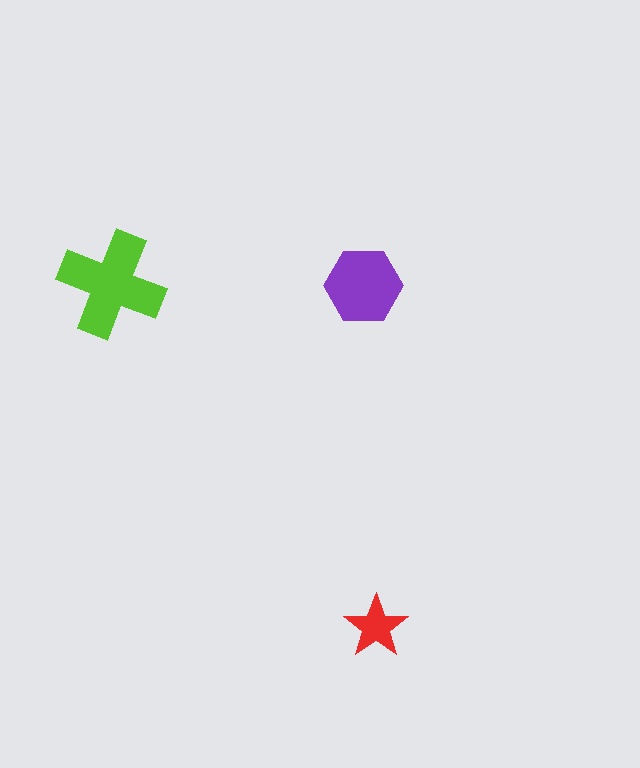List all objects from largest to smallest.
The lime cross, the purple hexagon, the red star.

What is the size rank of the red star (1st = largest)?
3rd.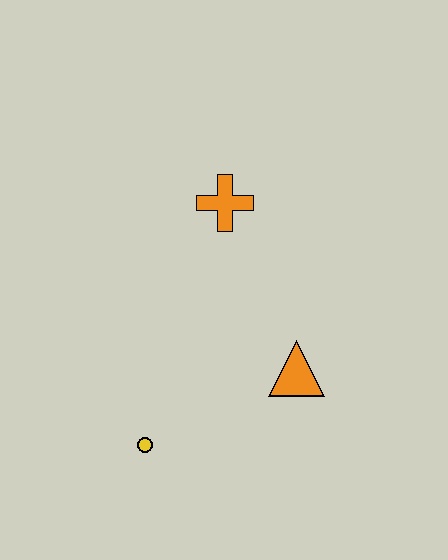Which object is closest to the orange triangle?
The yellow circle is closest to the orange triangle.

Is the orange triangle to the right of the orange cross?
Yes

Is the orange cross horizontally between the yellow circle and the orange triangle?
Yes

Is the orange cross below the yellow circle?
No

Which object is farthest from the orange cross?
The yellow circle is farthest from the orange cross.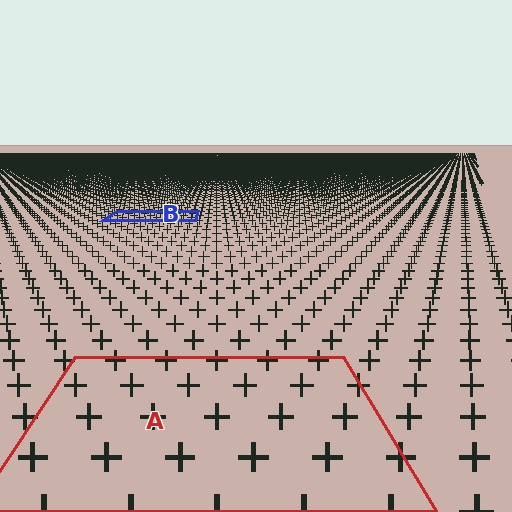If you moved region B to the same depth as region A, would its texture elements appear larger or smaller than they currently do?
They would appear larger. At a closer depth, the same texture elements are projected at a bigger on-screen size.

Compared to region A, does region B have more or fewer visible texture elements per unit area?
Region B has more texture elements per unit area — they are packed more densely because it is farther away.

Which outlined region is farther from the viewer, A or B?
Region B is farther from the viewer — the texture elements inside it appear smaller and more densely packed.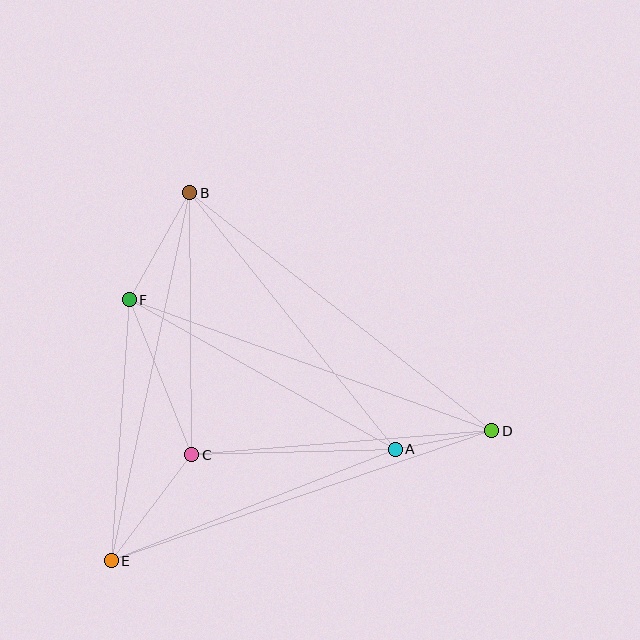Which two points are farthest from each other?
Points D and E are farthest from each other.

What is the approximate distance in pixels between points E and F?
The distance between E and F is approximately 261 pixels.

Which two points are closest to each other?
Points A and D are closest to each other.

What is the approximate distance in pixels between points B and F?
The distance between B and F is approximately 123 pixels.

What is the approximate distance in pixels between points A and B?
The distance between A and B is approximately 329 pixels.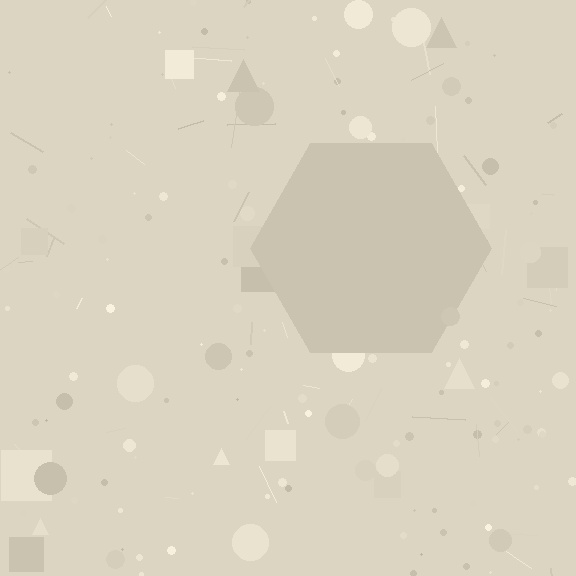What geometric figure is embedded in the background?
A hexagon is embedded in the background.